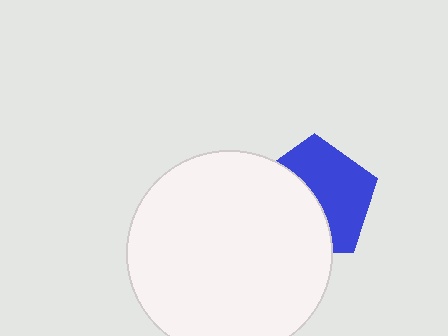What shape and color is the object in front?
The object in front is a white circle.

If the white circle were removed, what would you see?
You would see the complete blue pentagon.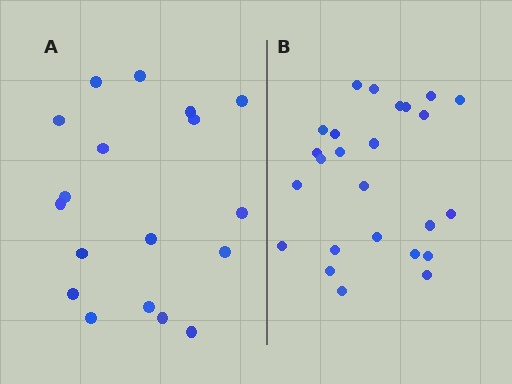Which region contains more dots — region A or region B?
Region B (the right region) has more dots.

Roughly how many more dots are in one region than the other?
Region B has roughly 8 or so more dots than region A.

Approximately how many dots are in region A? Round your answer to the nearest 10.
About 20 dots. (The exact count is 18, which rounds to 20.)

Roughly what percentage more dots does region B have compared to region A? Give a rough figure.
About 40% more.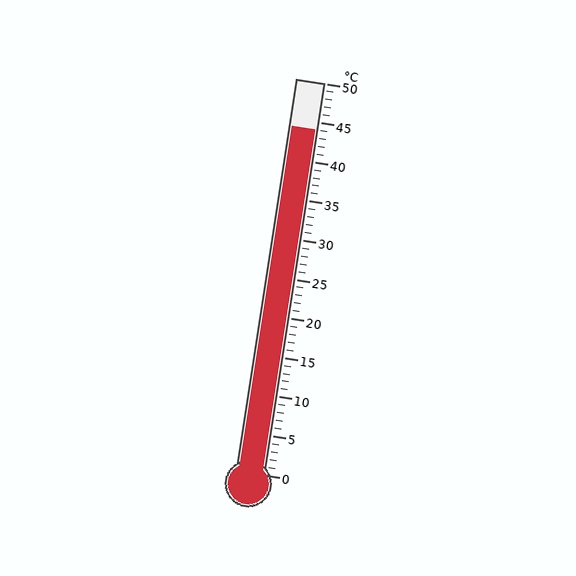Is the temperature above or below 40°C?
The temperature is above 40°C.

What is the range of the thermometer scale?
The thermometer scale ranges from 0°C to 50°C.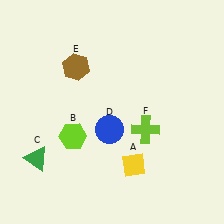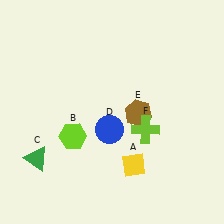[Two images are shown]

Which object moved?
The brown hexagon (E) moved right.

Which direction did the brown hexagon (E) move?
The brown hexagon (E) moved right.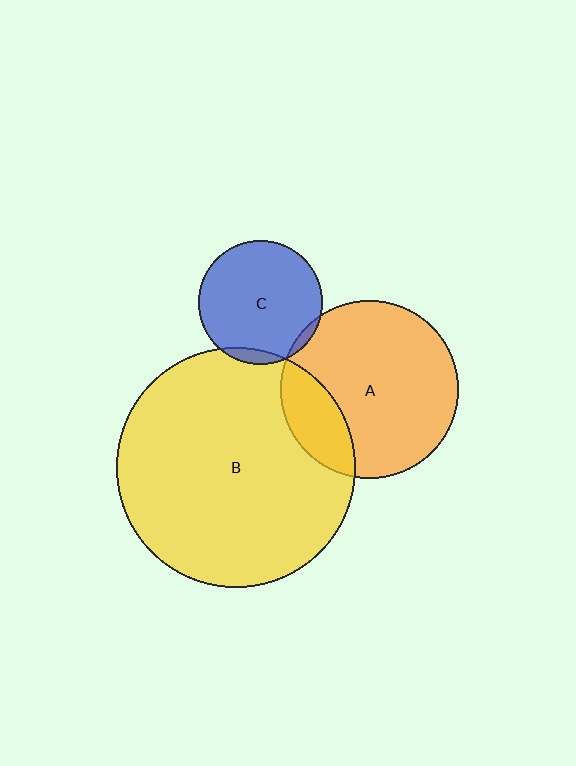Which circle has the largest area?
Circle B (yellow).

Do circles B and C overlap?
Yes.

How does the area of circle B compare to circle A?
Approximately 1.8 times.